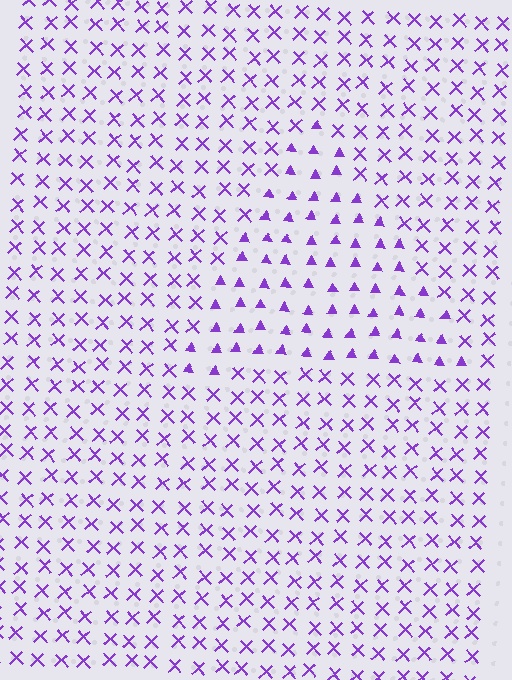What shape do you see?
I see a triangle.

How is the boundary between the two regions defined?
The boundary is defined by a change in element shape: triangles inside vs. X marks outside. All elements share the same color and spacing.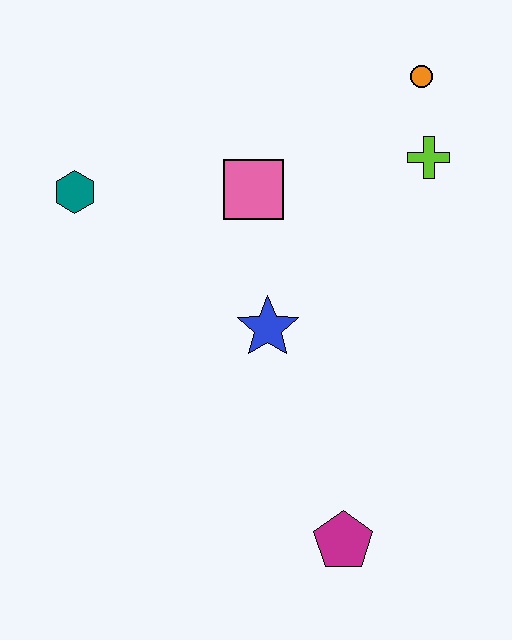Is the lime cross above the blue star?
Yes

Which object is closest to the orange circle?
The lime cross is closest to the orange circle.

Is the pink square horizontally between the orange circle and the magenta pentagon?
No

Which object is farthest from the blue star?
The orange circle is farthest from the blue star.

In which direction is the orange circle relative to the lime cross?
The orange circle is above the lime cross.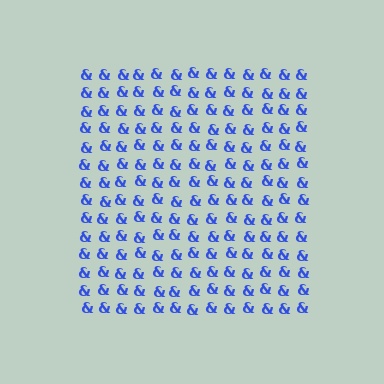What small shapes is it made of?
It is made of small ampersands.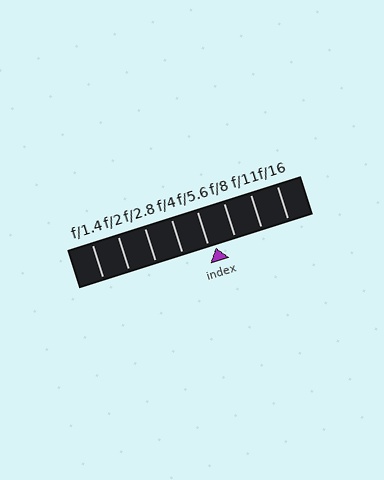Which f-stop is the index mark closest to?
The index mark is closest to f/5.6.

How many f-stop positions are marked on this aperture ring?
There are 8 f-stop positions marked.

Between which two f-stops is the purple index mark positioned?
The index mark is between f/5.6 and f/8.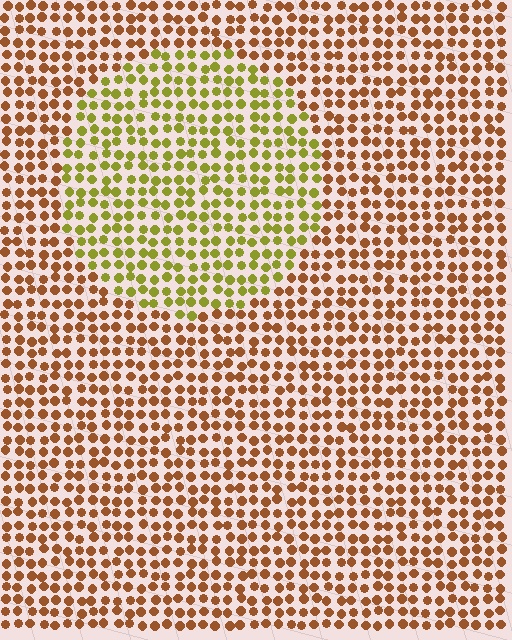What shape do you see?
I see a circle.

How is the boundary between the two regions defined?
The boundary is defined purely by a slight shift in hue (about 46 degrees). Spacing, size, and orientation are identical on both sides.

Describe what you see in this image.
The image is filled with small brown elements in a uniform arrangement. A circle-shaped region is visible where the elements are tinted to a slightly different hue, forming a subtle color boundary.